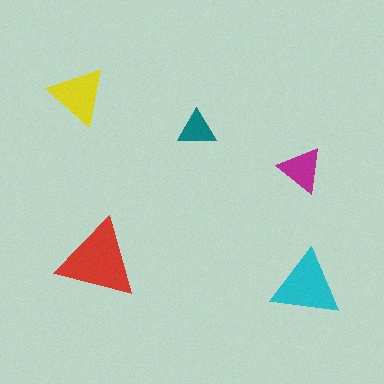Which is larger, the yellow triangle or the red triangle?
The red one.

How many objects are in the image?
There are 5 objects in the image.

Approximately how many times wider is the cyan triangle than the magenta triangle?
About 1.5 times wider.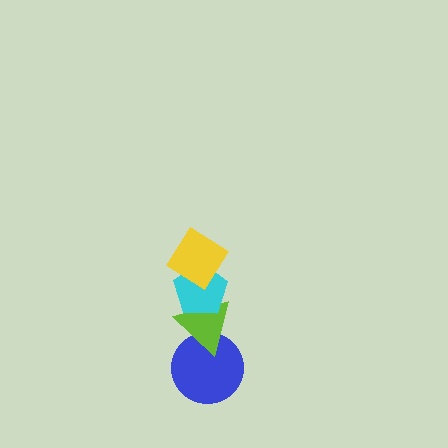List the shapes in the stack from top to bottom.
From top to bottom: the yellow diamond, the cyan pentagon, the lime triangle, the blue circle.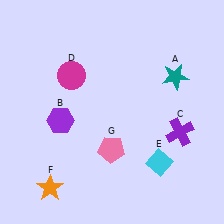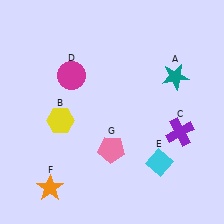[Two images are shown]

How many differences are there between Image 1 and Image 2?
There is 1 difference between the two images.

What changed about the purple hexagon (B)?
In Image 1, B is purple. In Image 2, it changed to yellow.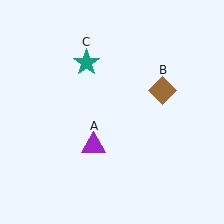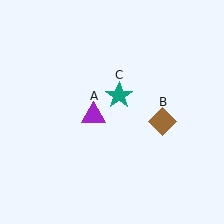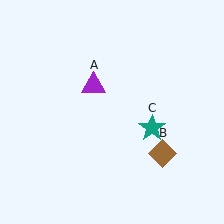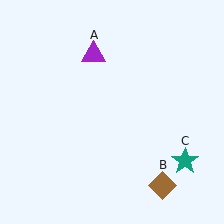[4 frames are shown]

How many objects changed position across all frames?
3 objects changed position: purple triangle (object A), brown diamond (object B), teal star (object C).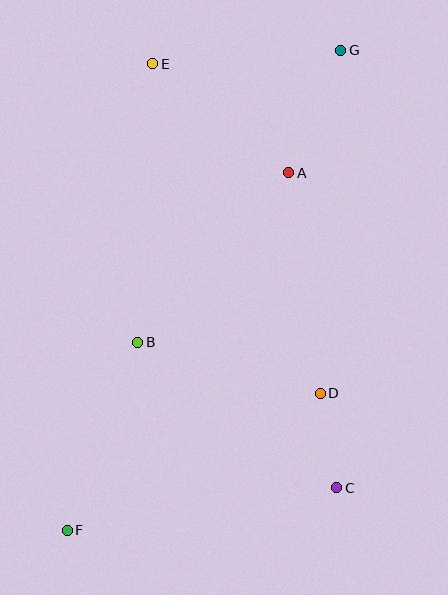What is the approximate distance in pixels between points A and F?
The distance between A and F is approximately 420 pixels.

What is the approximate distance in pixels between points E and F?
The distance between E and F is approximately 474 pixels.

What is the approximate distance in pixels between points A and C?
The distance between A and C is approximately 319 pixels.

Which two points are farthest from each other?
Points F and G are farthest from each other.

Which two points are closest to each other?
Points C and D are closest to each other.